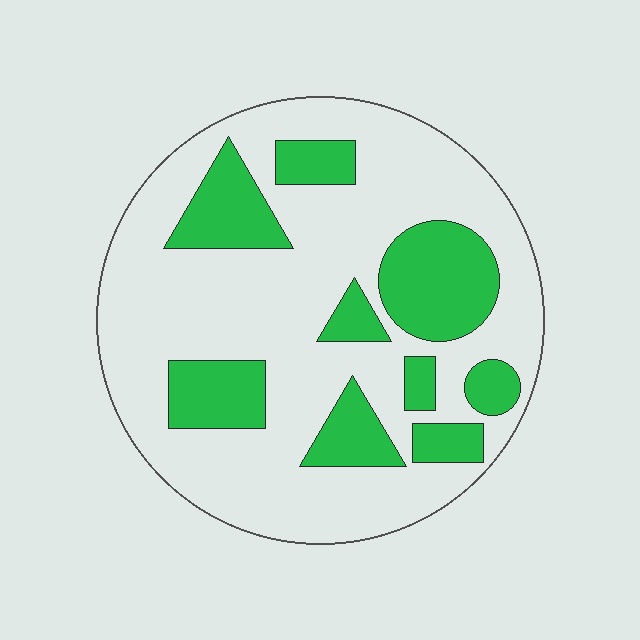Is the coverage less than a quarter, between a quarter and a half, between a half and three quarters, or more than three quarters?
Between a quarter and a half.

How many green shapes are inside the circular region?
9.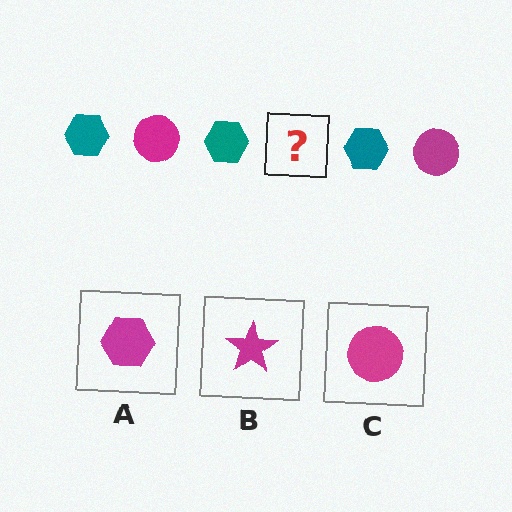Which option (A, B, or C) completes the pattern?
C.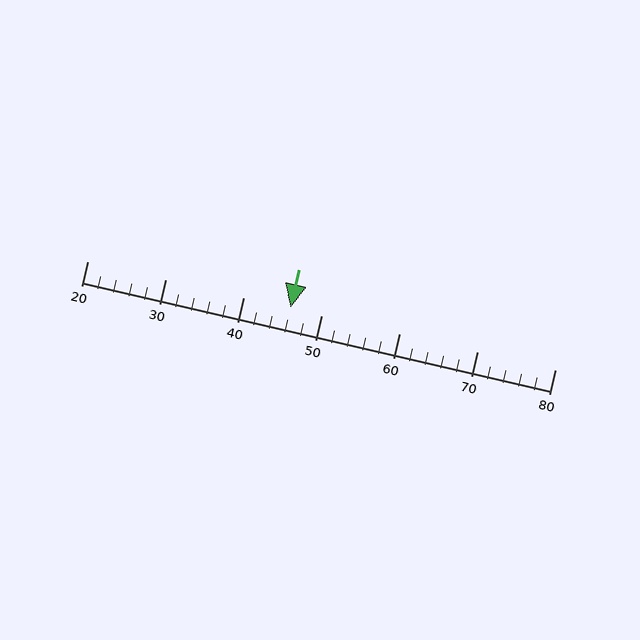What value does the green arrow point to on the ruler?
The green arrow points to approximately 46.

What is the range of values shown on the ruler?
The ruler shows values from 20 to 80.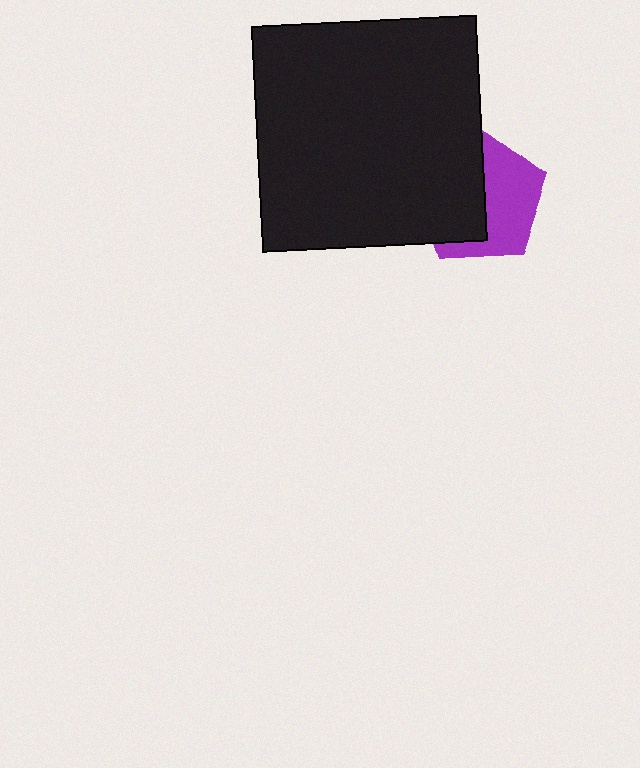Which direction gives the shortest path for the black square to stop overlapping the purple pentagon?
Moving left gives the shortest separation.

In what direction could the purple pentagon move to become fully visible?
The purple pentagon could move right. That would shift it out from behind the black square entirely.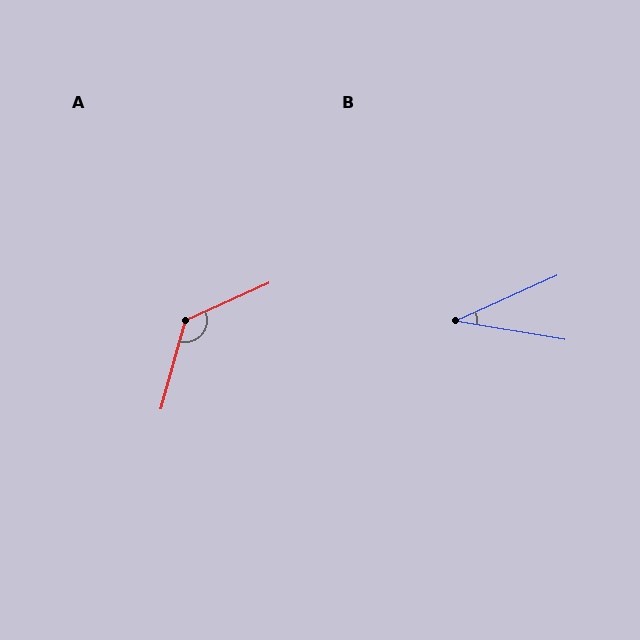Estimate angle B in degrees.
Approximately 34 degrees.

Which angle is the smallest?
B, at approximately 34 degrees.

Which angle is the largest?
A, at approximately 130 degrees.